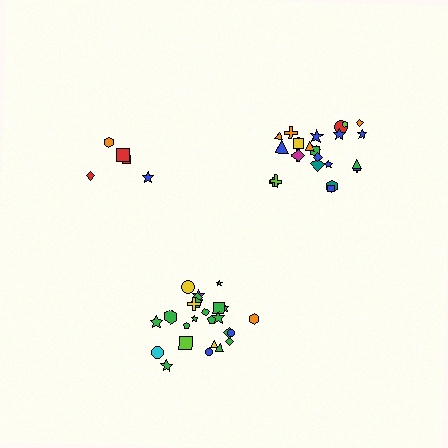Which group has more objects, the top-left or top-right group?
The top-right group.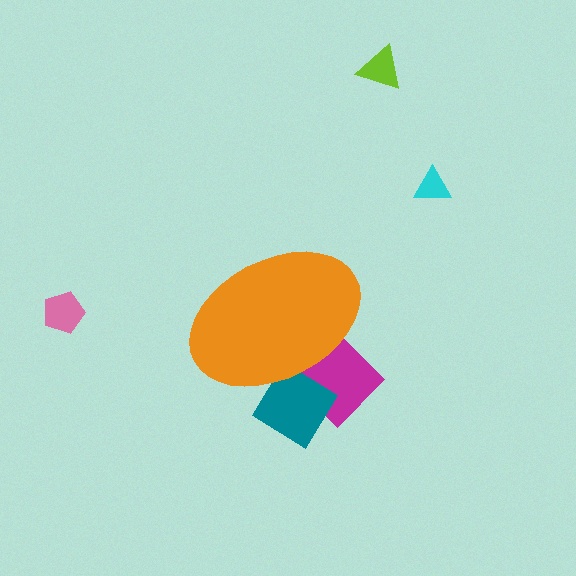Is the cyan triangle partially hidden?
No, the cyan triangle is fully visible.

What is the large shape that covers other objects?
An orange ellipse.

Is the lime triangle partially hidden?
No, the lime triangle is fully visible.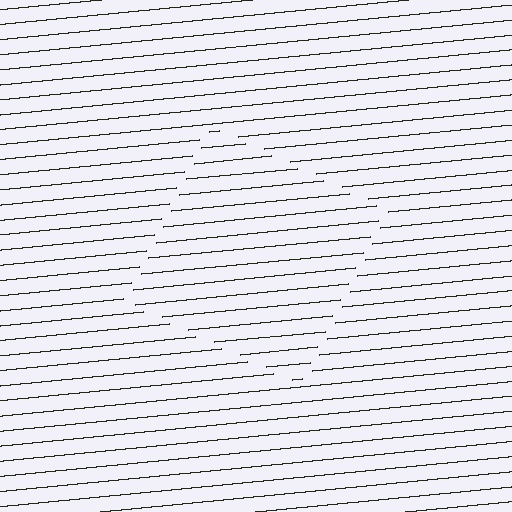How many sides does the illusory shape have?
4 sides — the line-ends trace a square.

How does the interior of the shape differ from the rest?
The interior of the shape contains the same grating, shifted by half a period — the contour is defined by the phase discontinuity where line-ends from the inner and outer gratings abut.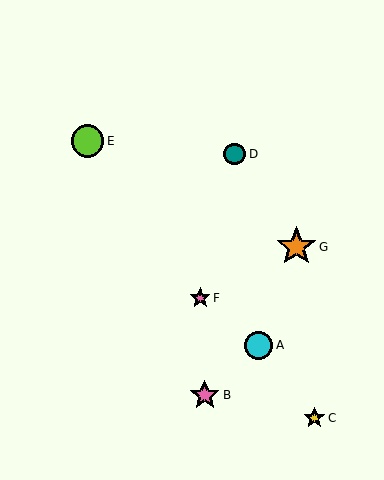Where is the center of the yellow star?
The center of the yellow star is at (314, 418).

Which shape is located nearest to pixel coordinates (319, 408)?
The yellow star (labeled C) at (314, 418) is nearest to that location.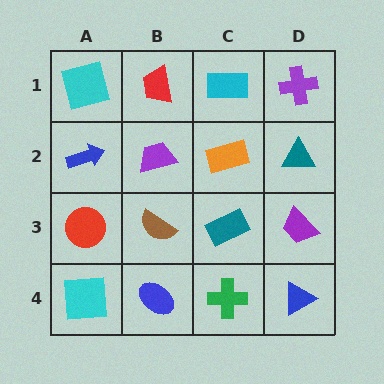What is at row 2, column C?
An orange rectangle.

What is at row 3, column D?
A purple trapezoid.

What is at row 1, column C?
A cyan rectangle.